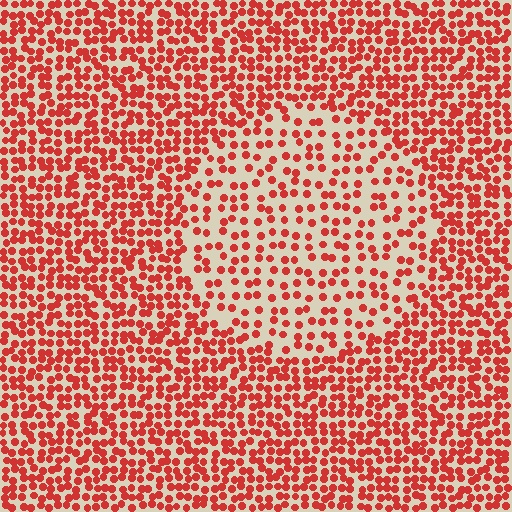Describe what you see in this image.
The image contains small red elements arranged at two different densities. A circle-shaped region is visible where the elements are less densely packed than the surrounding area.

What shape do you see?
I see a circle.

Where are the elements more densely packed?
The elements are more densely packed outside the circle boundary.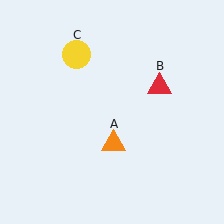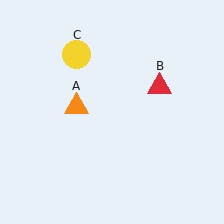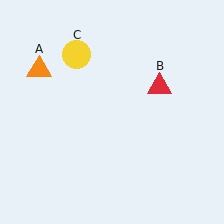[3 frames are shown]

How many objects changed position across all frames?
1 object changed position: orange triangle (object A).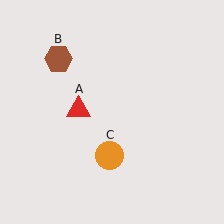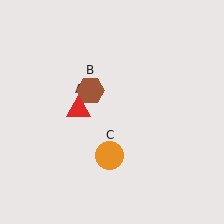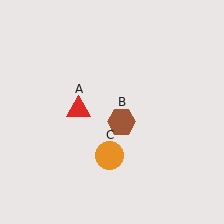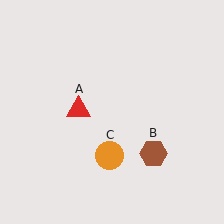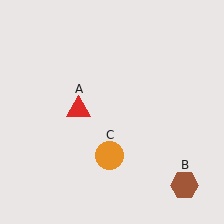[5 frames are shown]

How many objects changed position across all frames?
1 object changed position: brown hexagon (object B).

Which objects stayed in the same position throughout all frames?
Red triangle (object A) and orange circle (object C) remained stationary.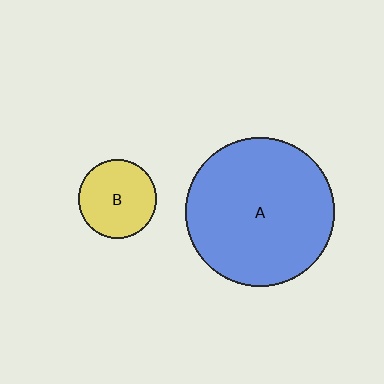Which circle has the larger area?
Circle A (blue).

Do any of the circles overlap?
No, none of the circles overlap.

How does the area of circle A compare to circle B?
Approximately 3.6 times.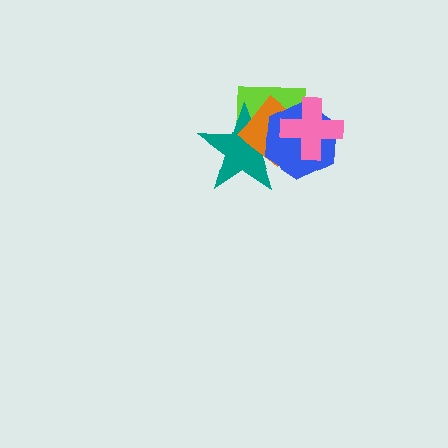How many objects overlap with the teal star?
4 objects overlap with the teal star.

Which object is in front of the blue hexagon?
The pink cross is in front of the blue hexagon.